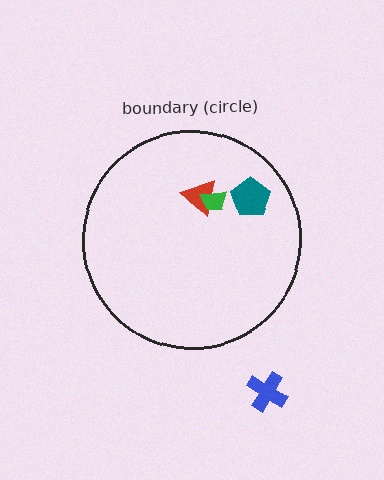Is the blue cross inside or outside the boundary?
Outside.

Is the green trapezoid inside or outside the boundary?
Inside.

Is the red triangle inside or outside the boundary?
Inside.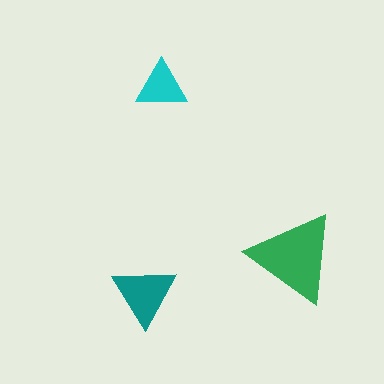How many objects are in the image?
There are 3 objects in the image.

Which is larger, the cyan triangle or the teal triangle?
The teal one.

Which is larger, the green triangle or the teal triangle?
The green one.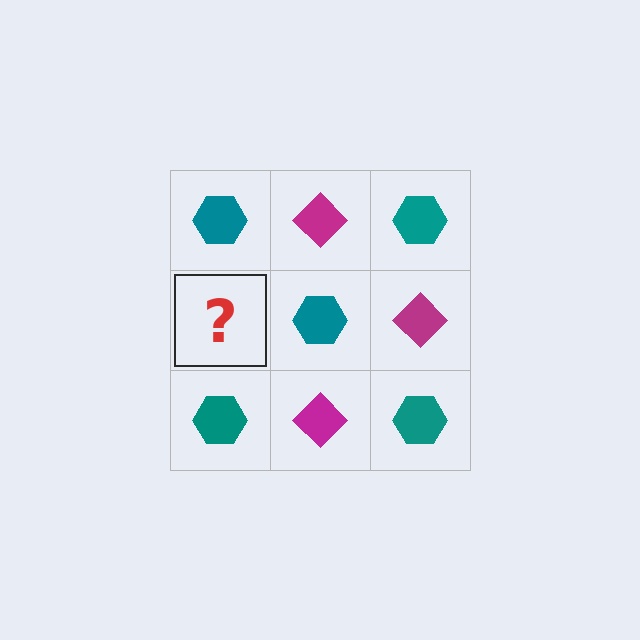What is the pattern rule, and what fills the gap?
The rule is that it alternates teal hexagon and magenta diamond in a checkerboard pattern. The gap should be filled with a magenta diamond.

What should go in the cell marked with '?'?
The missing cell should contain a magenta diamond.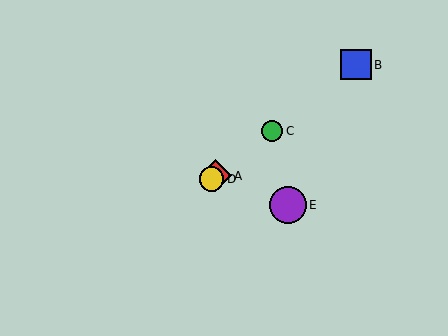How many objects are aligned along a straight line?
4 objects (A, B, C, D) are aligned along a straight line.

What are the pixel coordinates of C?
Object C is at (272, 131).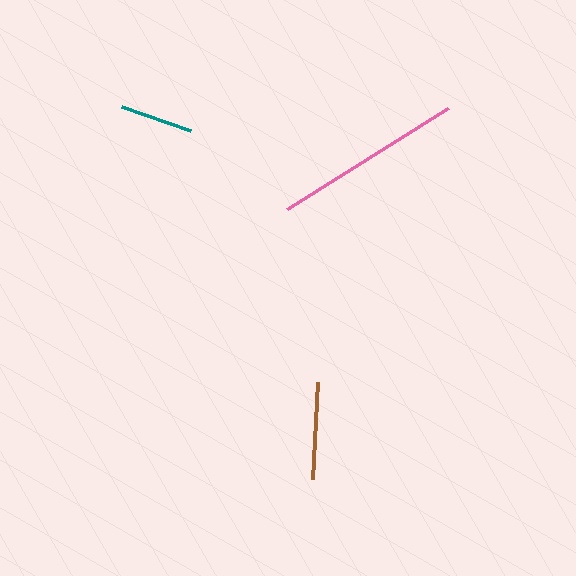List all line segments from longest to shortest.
From longest to shortest: pink, brown, teal.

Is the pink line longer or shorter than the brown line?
The pink line is longer than the brown line.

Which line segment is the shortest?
The teal line is the shortest at approximately 73 pixels.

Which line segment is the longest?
The pink line is the longest at approximately 190 pixels.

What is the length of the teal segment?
The teal segment is approximately 73 pixels long.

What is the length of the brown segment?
The brown segment is approximately 97 pixels long.